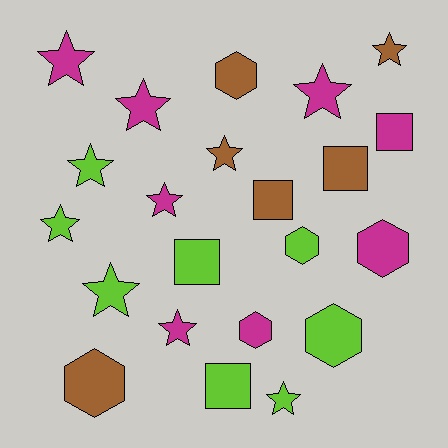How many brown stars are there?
There are 2 brown stars.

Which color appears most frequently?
Lime, with 8 objects.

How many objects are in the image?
There are 22 objects.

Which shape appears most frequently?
Star, with 11 objects.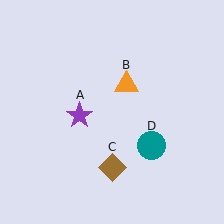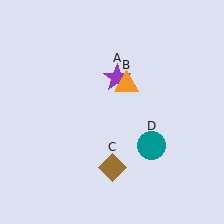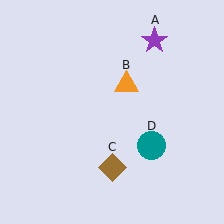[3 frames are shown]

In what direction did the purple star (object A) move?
The purple star (object A) moved up and to the right.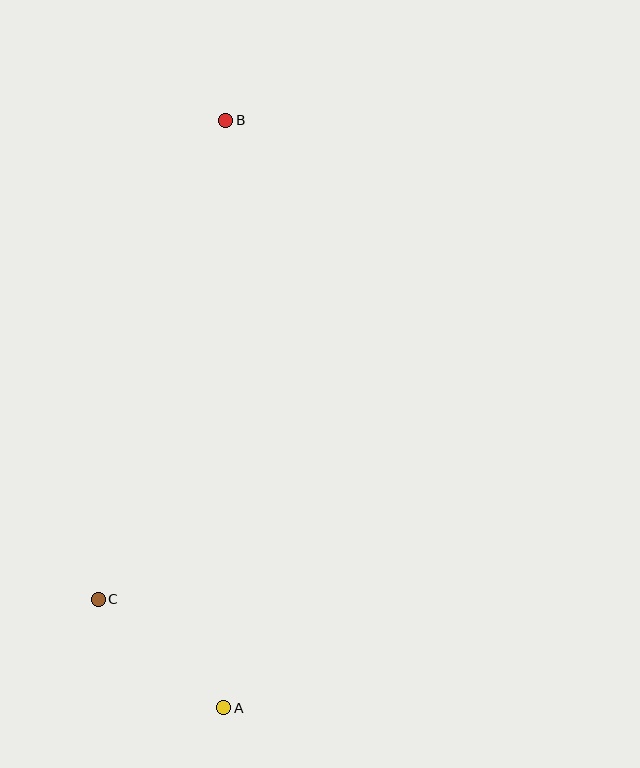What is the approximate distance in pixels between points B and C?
The distance between B and C is approximately 496 pixels.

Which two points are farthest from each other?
Points A and B are farthest from each other.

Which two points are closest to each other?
Points A and C are closest to each other.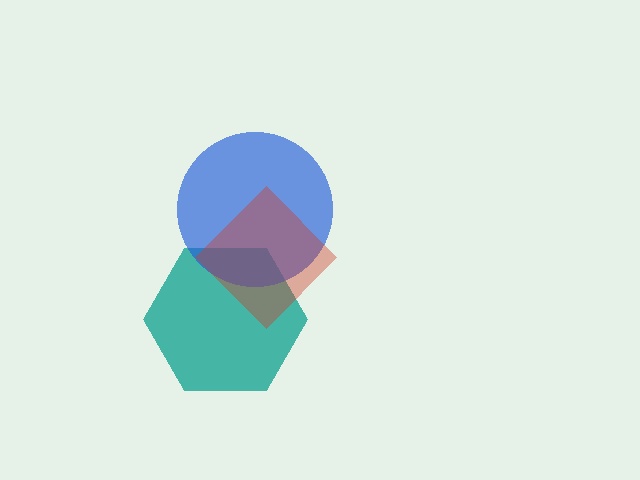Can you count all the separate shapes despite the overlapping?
Yes, there are 3 separate shapes.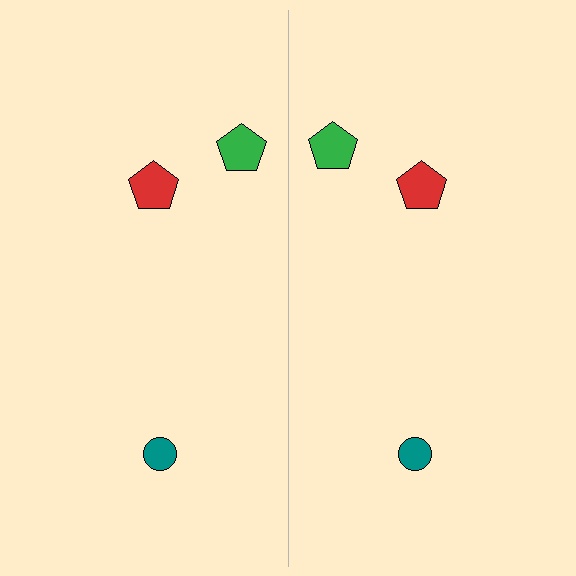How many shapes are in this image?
There are 6 shapes in this image.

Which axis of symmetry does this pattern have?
The pattern has a vertical axis of symmetry running through the center of the image.